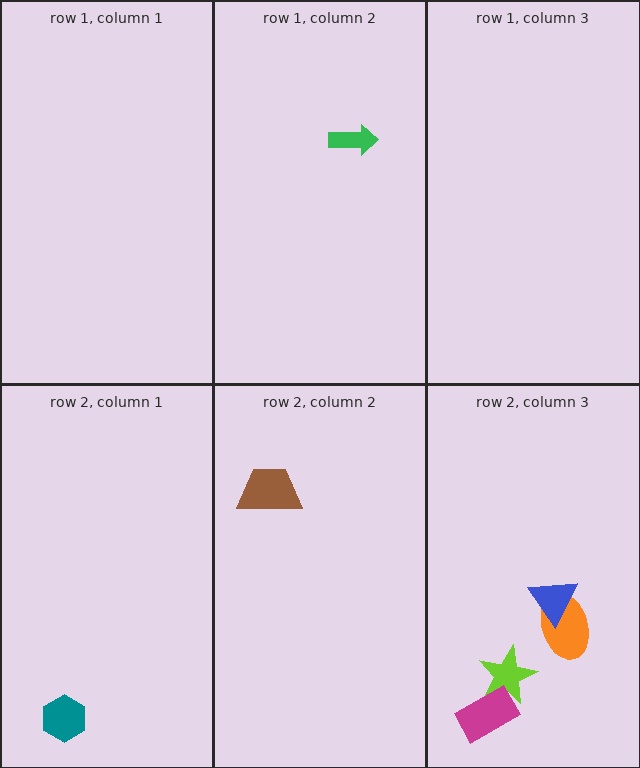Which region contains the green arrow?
The row 1, column 2 region.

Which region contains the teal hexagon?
The row 2, column 1 region.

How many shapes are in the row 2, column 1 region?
1.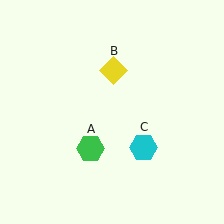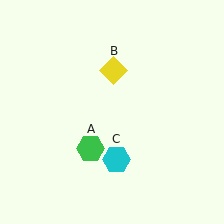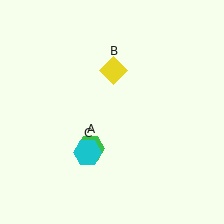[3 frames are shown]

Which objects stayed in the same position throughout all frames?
Green hexagon (object A) and yellow diamond (object B) remained stationary.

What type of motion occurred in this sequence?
The cyan hexagon (object C) rotated clockwise around the center of the scene.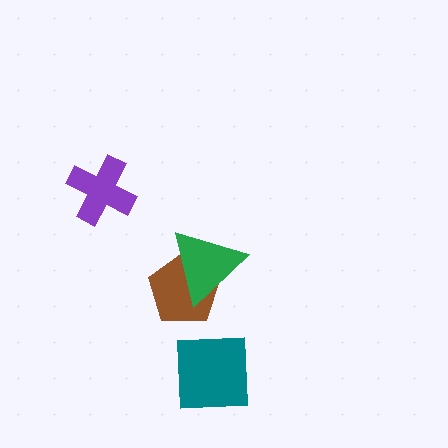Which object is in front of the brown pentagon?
The green triangle is in front of the brown pentagon.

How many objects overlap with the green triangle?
1 object overlaps with the green triangle.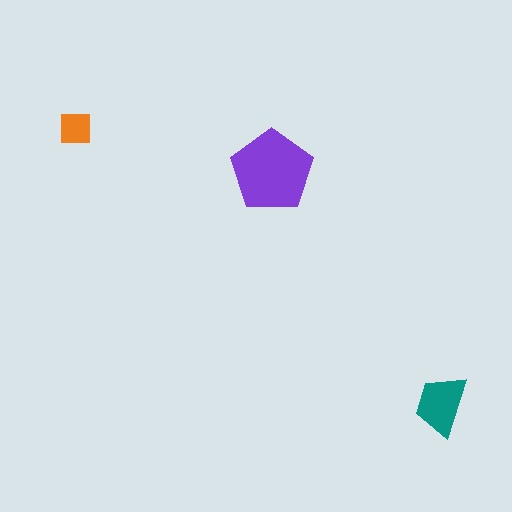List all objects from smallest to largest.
The orange square, the teal trapezoid, the purple pentagon.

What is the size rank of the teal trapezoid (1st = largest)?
2nd.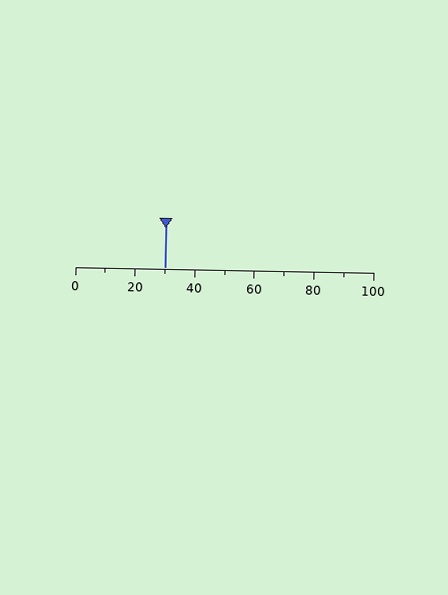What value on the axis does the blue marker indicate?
The marker indicates approximately 30.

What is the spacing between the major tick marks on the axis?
The major ticks are spaced 20 apart.